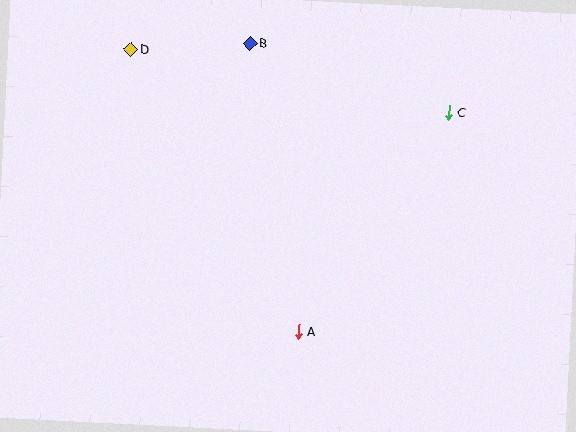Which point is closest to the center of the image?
Point A at (298, 331) is closest to the center.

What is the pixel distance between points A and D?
The distance between A and D is 328 pixels.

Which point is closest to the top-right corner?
Point C is closest to the top-right corner.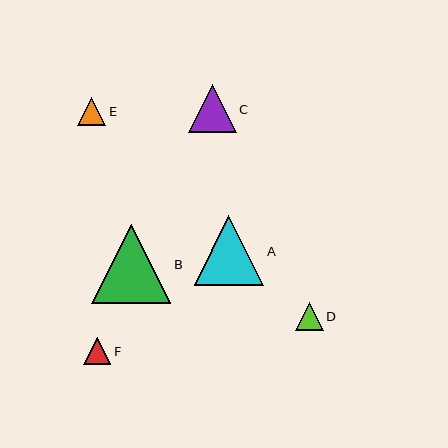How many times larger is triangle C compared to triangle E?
Triangle C is approximately 1.7 times the size of triangle E.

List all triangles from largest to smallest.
From largest to smallest: B, A, C, E, D, F.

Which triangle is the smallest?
Triangle F is the smallest with a size of approximately 27 pixels.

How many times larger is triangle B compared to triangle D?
Triangle B is approximately 2.8 times the size of triangle D.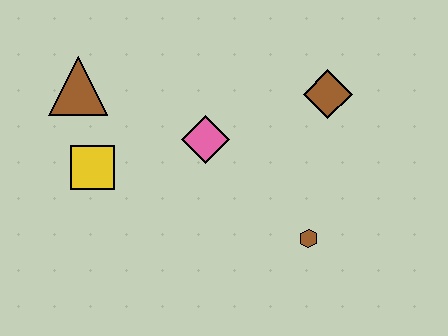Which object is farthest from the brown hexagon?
The brown triangle is farthest from the brown hexagon.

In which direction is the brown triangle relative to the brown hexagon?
The brown triangle is to the left of the brown hexagon.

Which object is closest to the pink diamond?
The yellow square is closest to the pink diamond.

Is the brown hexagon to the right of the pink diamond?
Yes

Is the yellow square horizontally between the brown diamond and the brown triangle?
Yes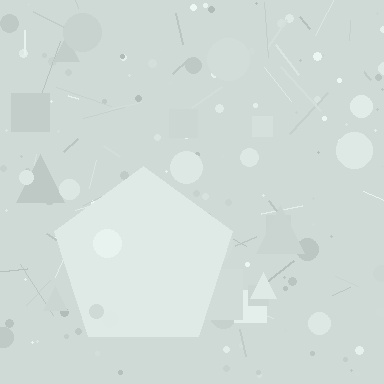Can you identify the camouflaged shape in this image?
The camouflaged shape is a pentagon.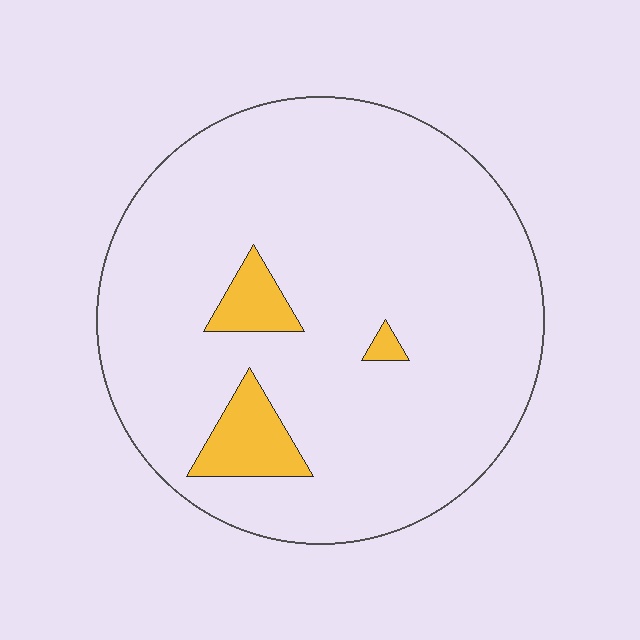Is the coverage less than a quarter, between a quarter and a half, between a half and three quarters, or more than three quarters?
Less than a quarter.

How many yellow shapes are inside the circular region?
3.